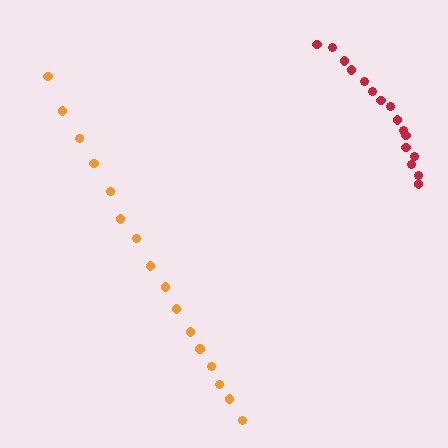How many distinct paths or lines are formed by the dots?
There are 2 distinct paths.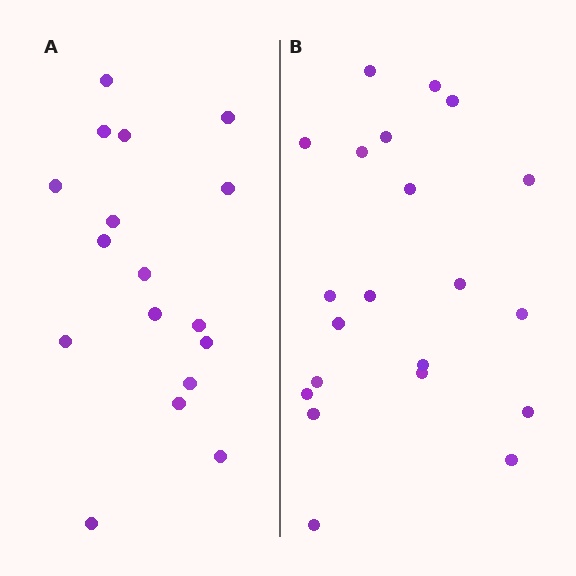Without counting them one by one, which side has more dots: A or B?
Region B (the right region) has more dots.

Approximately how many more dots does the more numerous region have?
Region B has about 4 more dots than region A.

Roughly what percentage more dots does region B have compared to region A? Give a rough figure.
About 25% more.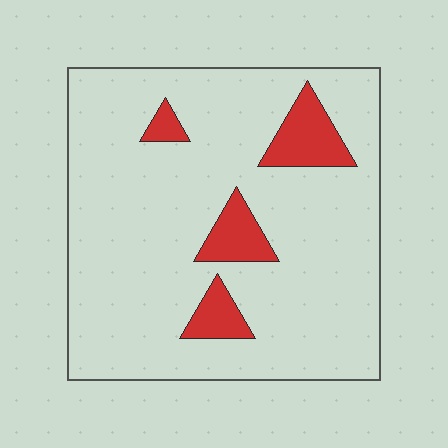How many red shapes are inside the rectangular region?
4.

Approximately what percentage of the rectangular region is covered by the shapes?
Approximately 10%.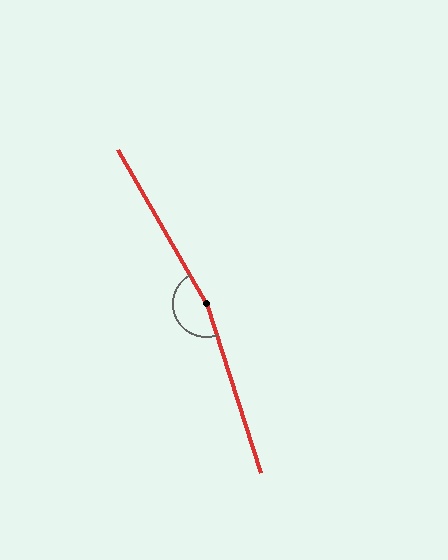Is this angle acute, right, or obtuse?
It is obtuse.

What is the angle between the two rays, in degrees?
Approximately 168 degrees.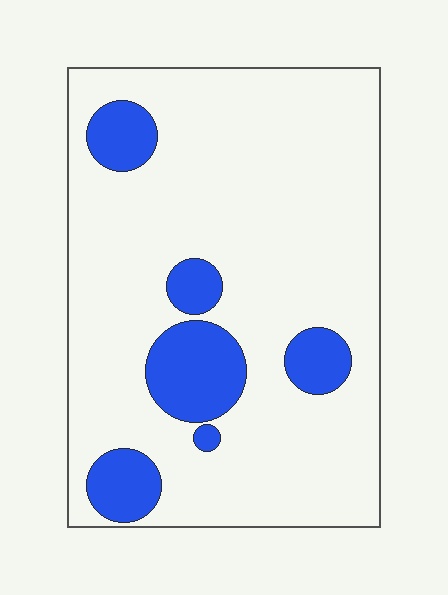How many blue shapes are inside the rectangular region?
6.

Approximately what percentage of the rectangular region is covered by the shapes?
Approximately 15%.